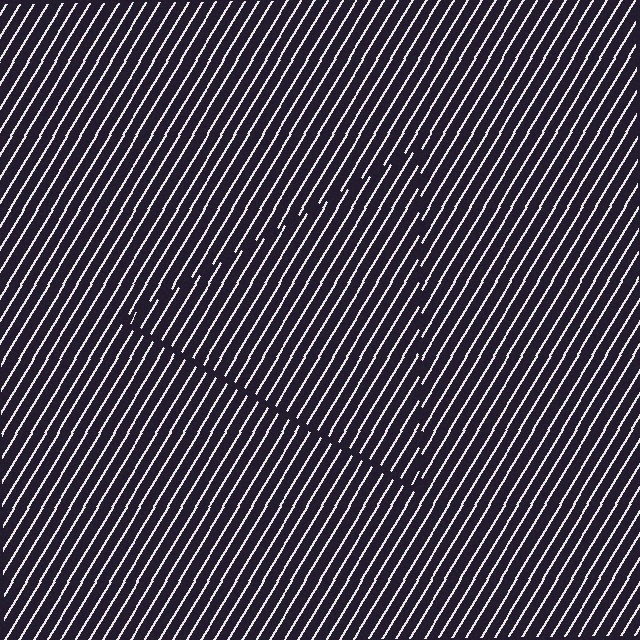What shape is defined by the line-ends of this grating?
An illusory triangle. The interior of the shape contains the same grating, shifted by half a period — the contour is defined by the phase discontinuity where line-ends from the inner and outer gratings abut.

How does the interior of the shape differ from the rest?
The interior of the shape contains the same grating, shifted by half a period — the contour is defined by the phase discontinuity where line-ends from the inner and outer gratings abut.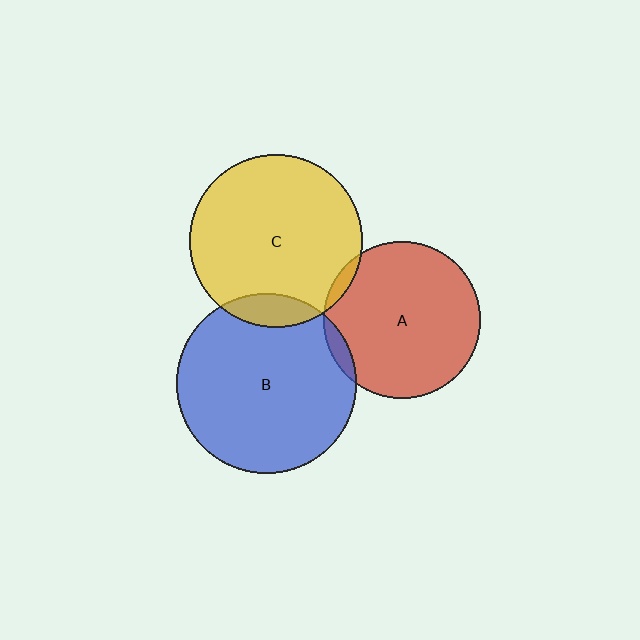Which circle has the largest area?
Circle B (blue).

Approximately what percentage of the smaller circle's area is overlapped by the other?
Approximately 10%.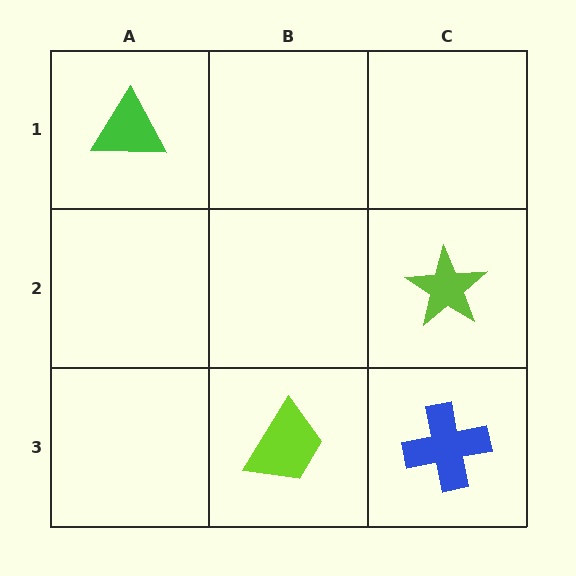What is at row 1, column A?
A green triangle.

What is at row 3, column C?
A blue cross.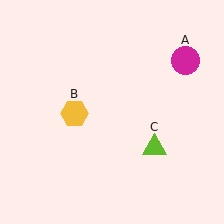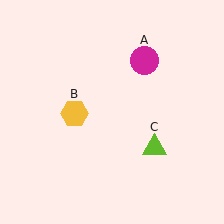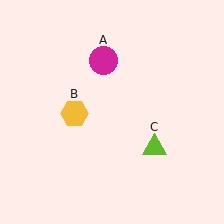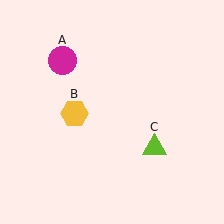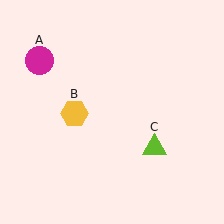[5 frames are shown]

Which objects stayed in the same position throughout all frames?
Yellow hexagon (object B) and lime triangle (object C) remained stationary.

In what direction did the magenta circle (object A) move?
The magenta circle (object A) moved left.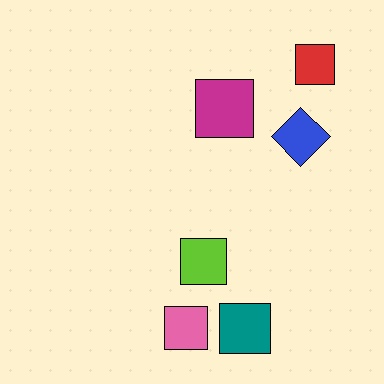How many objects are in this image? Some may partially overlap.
There are 6 objects.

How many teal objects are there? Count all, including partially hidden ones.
There is 1 teal object.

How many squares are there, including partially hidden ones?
There are 5 squares.